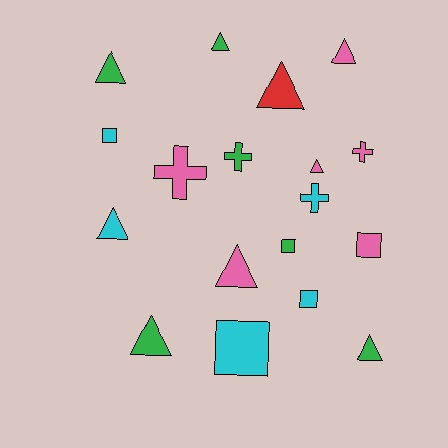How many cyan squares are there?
There are 3 cyan squares.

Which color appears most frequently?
Pink, with 6 objects.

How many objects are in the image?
There are 18 objects.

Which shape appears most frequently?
Triangle, with 9 objects.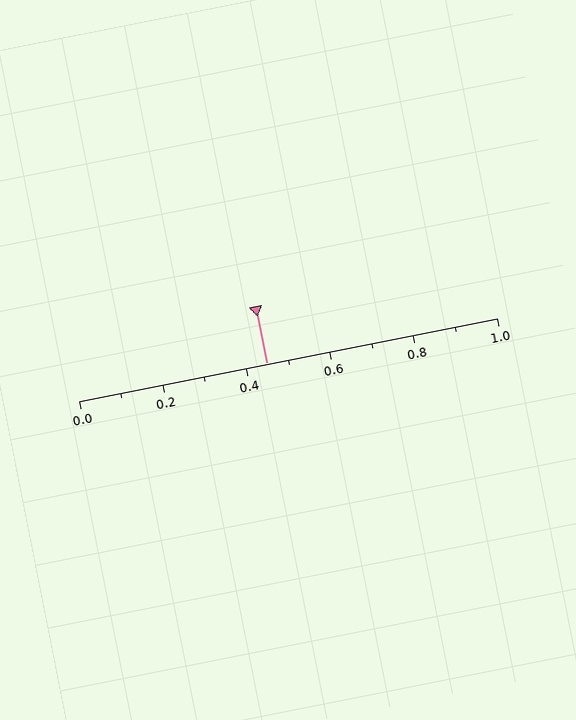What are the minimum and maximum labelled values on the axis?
The axis runs from 0.0 to 1.0.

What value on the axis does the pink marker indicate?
The marker indicates approximately 0.45.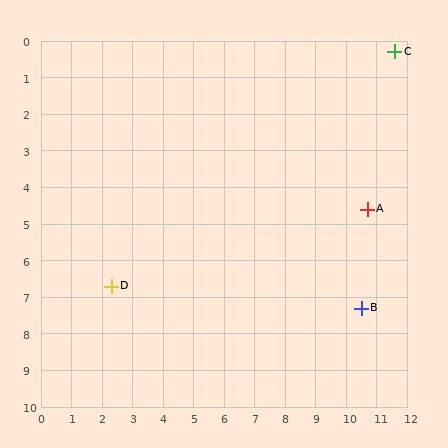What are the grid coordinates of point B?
Point B is at approximately (10.5, 7.3).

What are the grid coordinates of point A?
Point A is at approximately (10.7, 4.6).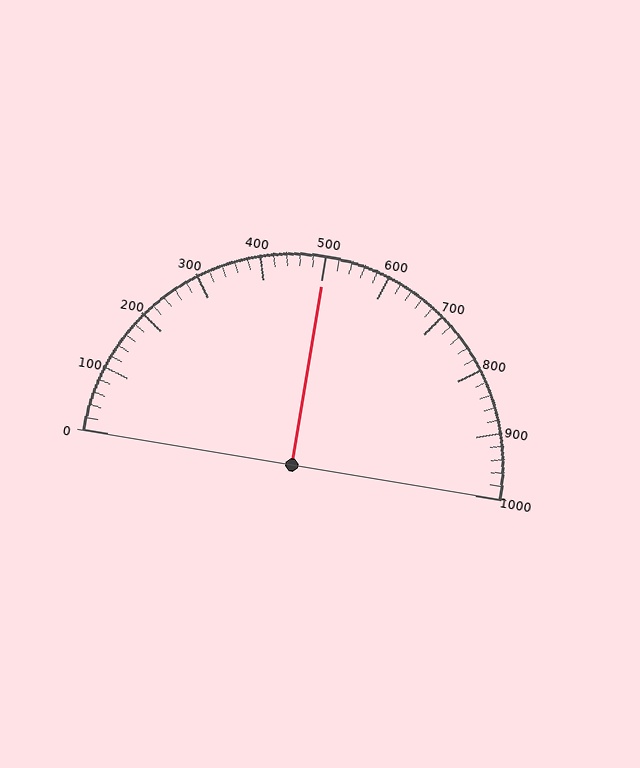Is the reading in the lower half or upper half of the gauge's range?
The reading is in the upper half of the range (0 to 1000).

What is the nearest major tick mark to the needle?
The nearest major tick mark is 500.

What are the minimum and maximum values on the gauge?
The gauge ranges from 0 to 1000.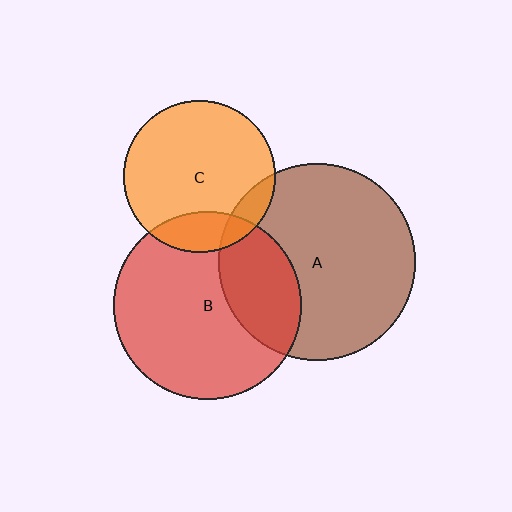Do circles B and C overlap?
Yes.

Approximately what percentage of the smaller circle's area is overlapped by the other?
Approximately 15%.